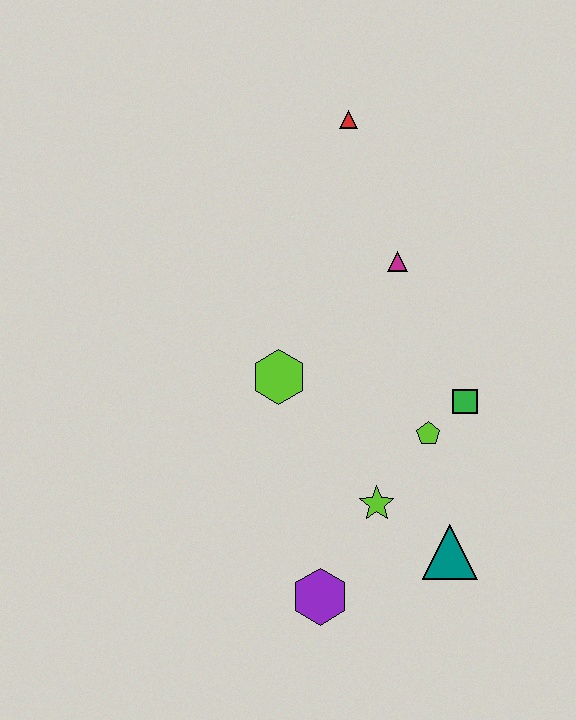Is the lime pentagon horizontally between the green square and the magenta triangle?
Yes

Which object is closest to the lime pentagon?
The green square is closest to the lime pentagon.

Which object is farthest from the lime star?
The red triangle is farthest from the lime star.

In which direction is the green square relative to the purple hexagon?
The green square is above the purple hexagon.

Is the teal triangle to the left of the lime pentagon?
No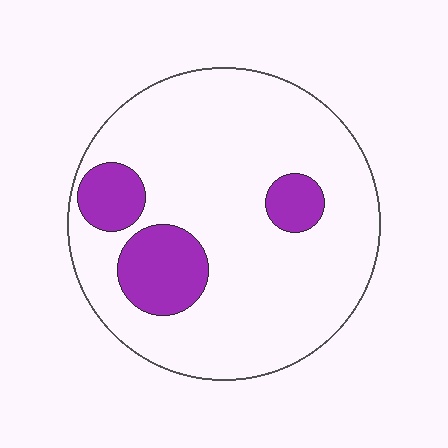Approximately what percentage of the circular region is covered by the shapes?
Approximately 15%.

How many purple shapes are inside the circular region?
3.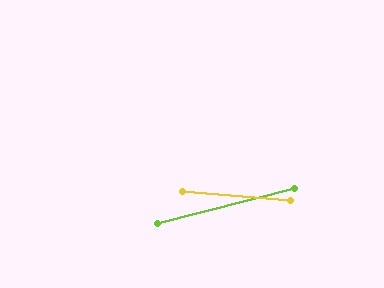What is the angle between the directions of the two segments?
Approximately 19 degrees.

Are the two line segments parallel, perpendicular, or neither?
Neither parallel nor perpendicular — they differ by about 19°.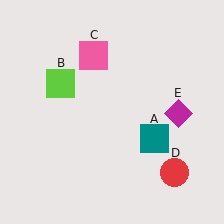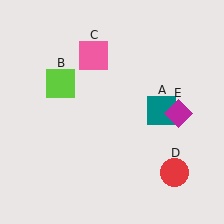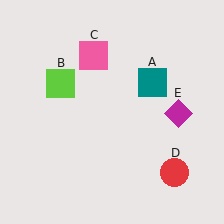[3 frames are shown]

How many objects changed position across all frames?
1 object changed position: teal square (object A).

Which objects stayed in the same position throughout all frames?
Lime square (object B) and pink square (object C) and red circle (object D) and magenta diamond (object E) remained stationary.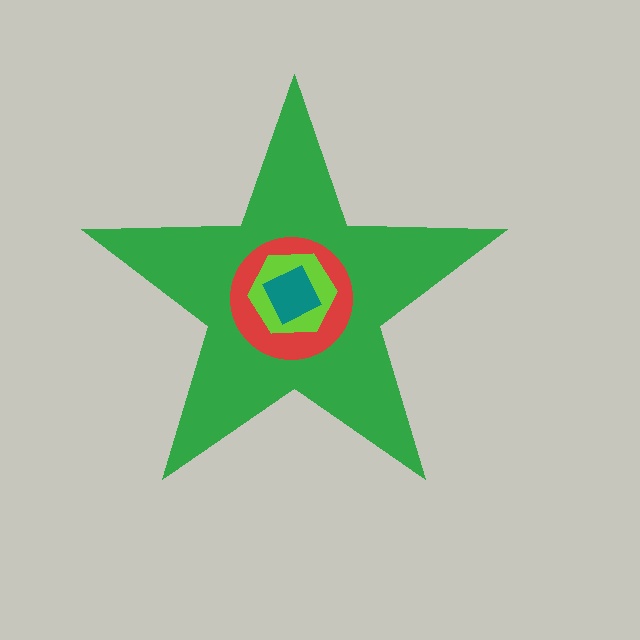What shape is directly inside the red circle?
The lime hexagon.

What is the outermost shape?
The green star.